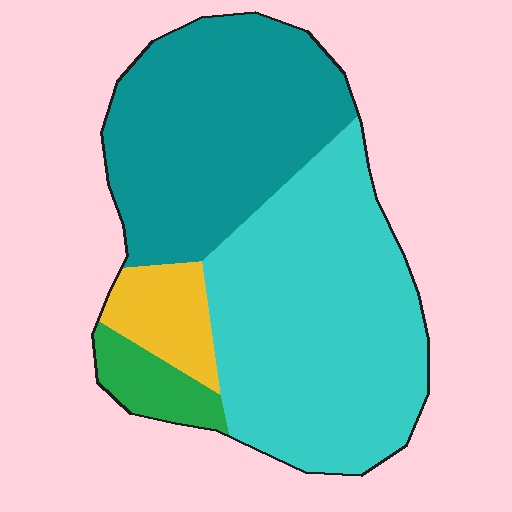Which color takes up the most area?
Cyan, at roughly 45%.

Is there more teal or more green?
Teal.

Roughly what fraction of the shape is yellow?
Yellow covers 8% of the shape.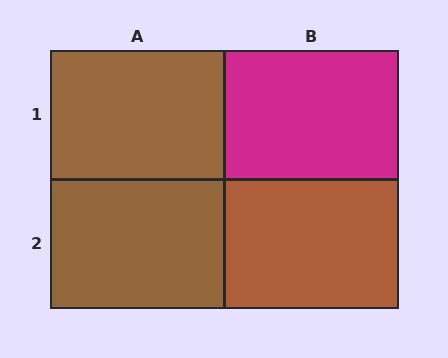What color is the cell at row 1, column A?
Brown.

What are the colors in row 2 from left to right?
Brown, brown.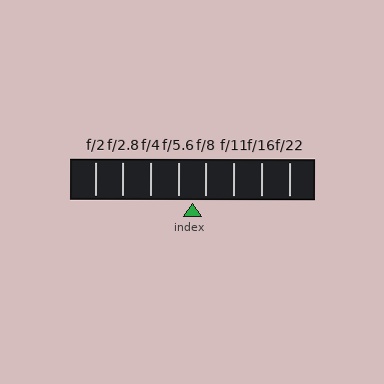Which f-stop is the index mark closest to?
The index mark is closest to f/8.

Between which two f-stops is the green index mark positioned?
The index mark is between f/5.6 and f/8.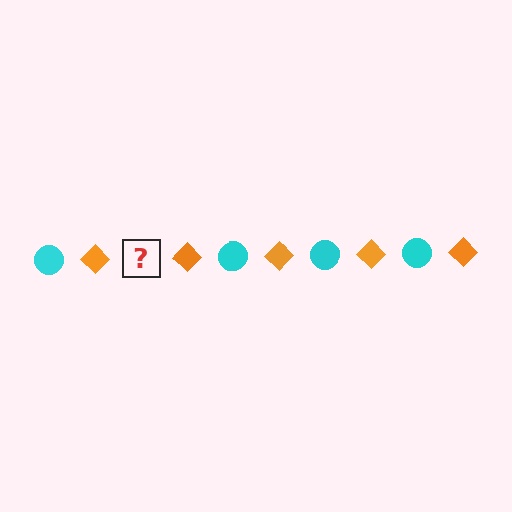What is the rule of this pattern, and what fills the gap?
The rule is that the pattern alternates between cyan circle and orange diamond. The gap should be filled with a cyan circle.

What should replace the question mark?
The question mark should be replaced with a cyan circle.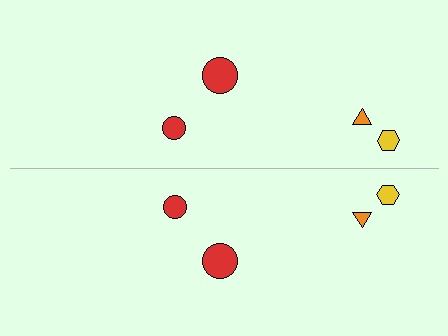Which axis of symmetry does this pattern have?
The pattern has a horizontal axis of symmetry running through the center of the image.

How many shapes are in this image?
There are 8 shapes in this image.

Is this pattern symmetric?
Yes, this pattern has bilateral (reflection) symmetry.